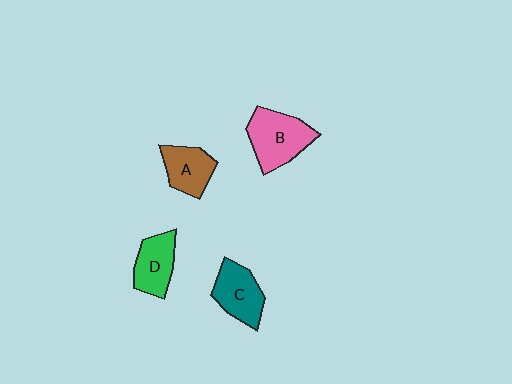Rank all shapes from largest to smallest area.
From largest to smallest: B (pink), C (teal), D (green), A (brown).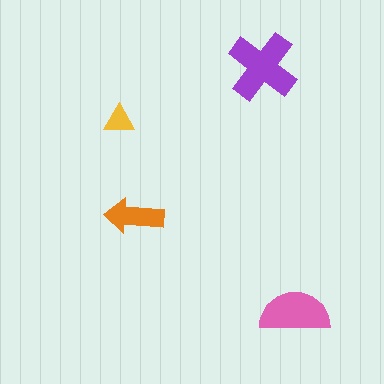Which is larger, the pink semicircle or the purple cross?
The purple cross.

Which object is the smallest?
The yellow triangle.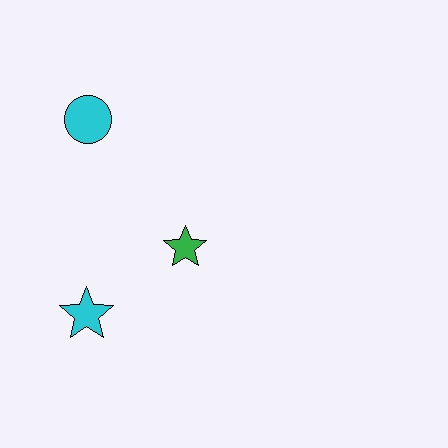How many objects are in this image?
There are 3 objects.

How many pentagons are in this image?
There are no pentagons.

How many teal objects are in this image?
There are no teal objects.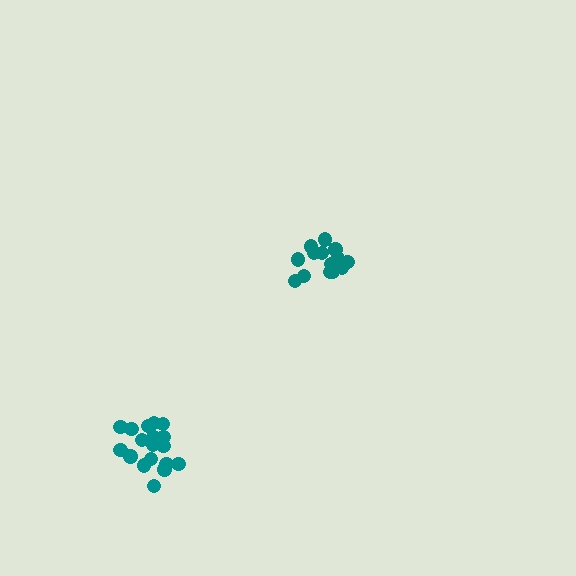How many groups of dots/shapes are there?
There are 2 groups.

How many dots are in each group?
Group 1: 19 dots, Group 2: 15 dots (34 total).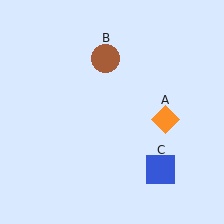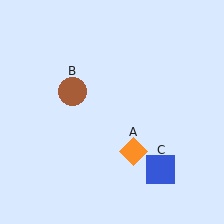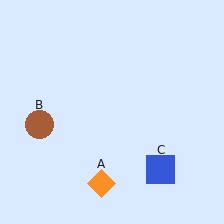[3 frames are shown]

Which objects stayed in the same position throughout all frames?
Blue square (object C) remained stationary.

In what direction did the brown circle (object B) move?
The brown circle (object B) moved down and to the left.